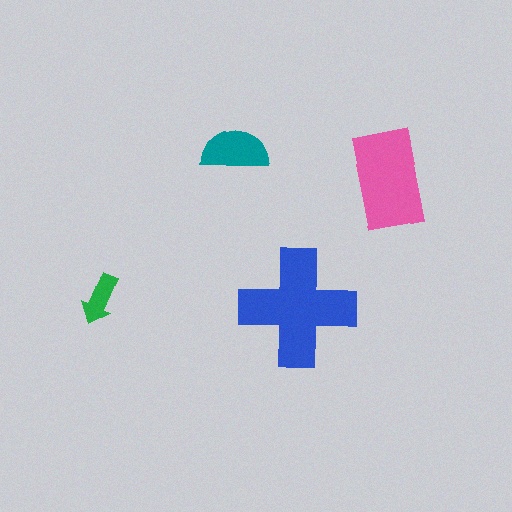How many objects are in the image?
There are 4 objects in the image.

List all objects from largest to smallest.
The blue cross, the pink rectangle, the teal semicircle, the green arrow.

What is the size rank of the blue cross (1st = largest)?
1st.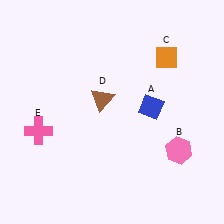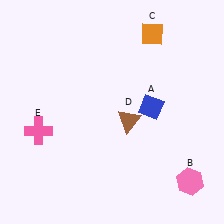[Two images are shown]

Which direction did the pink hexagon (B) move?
The pink hexagon (B) moved down.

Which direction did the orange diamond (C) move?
The orange diamond (C) moved up.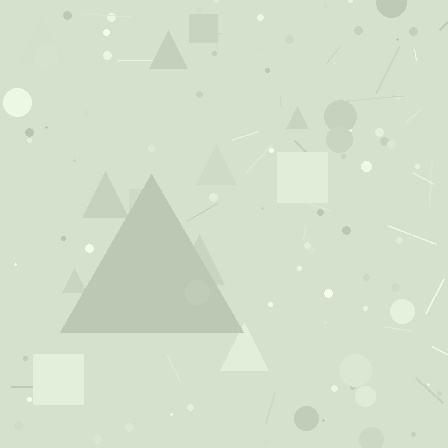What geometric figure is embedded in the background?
A triangle is embedded in the background.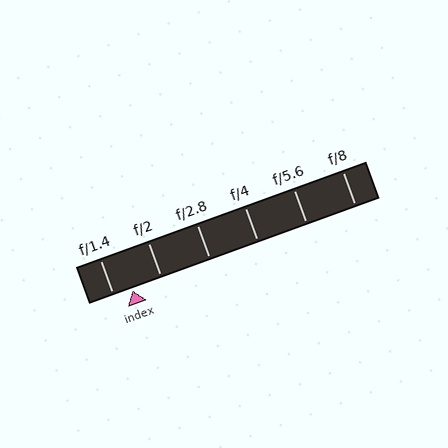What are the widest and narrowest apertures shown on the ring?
The widest aperture shown is f/1.4 and the narrowest is f/8.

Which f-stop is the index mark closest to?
The index mark is closest to f/1.4.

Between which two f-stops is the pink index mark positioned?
The index mark is between f/1.4 and f/2.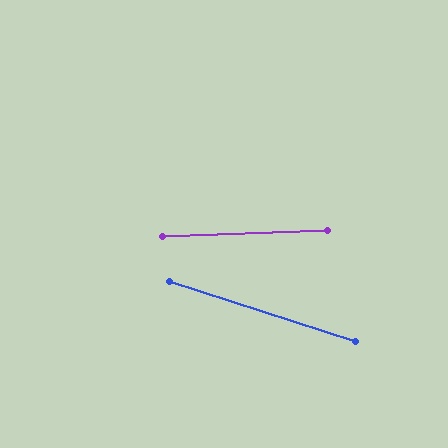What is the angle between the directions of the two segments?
Approximately 20 degrees.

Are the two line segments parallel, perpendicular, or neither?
Neither parallel nor perpendicular — they differ by about 20°.